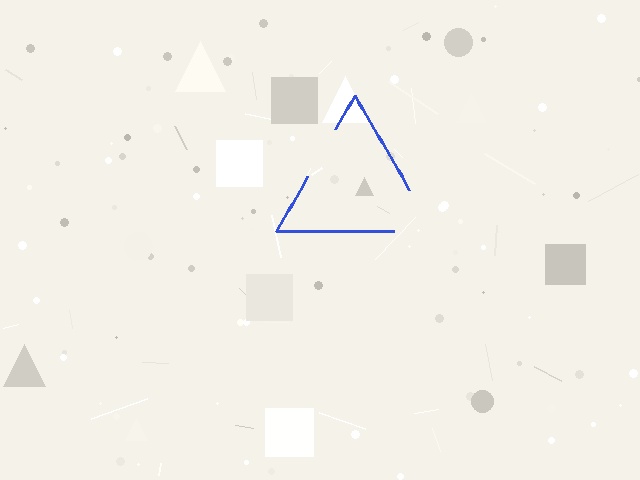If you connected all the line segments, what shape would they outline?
They would outline a triangle.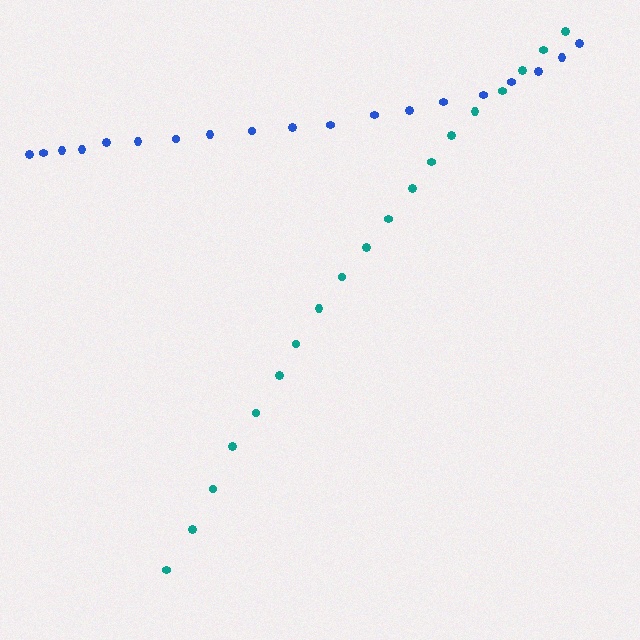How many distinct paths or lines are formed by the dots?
There are 2 distinct paths.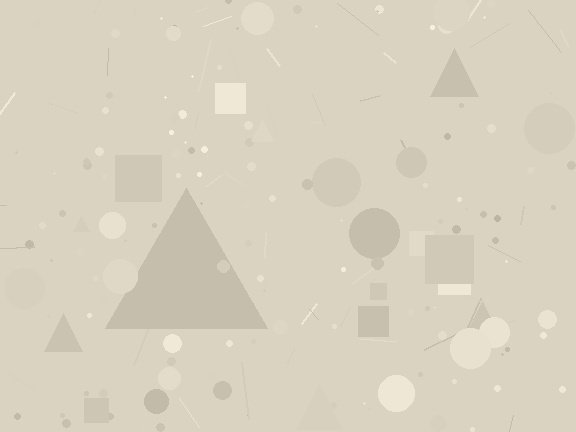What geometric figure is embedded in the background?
A triangle is embedded in the background.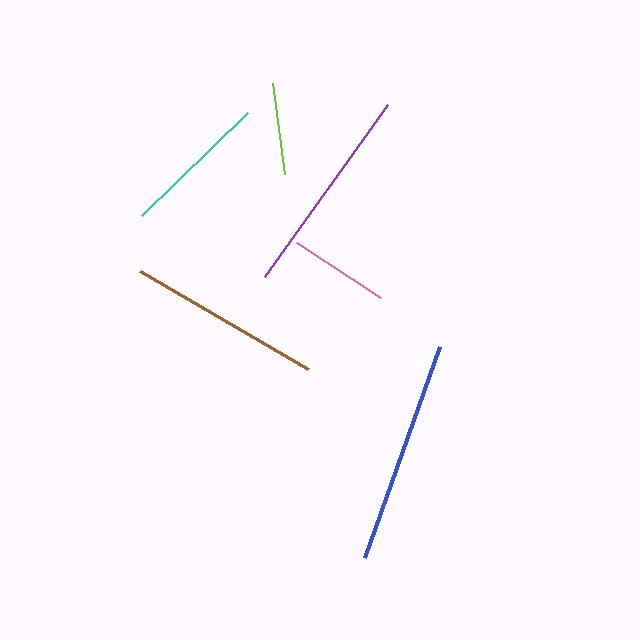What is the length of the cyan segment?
The cyan segment is approximately 148 pixels long.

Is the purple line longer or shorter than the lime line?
The purple line is longer than the lime line.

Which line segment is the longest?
The blue line is the longest at approximately 224 pixels.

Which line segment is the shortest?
The lime line is the shortest at approximately 92 pixels.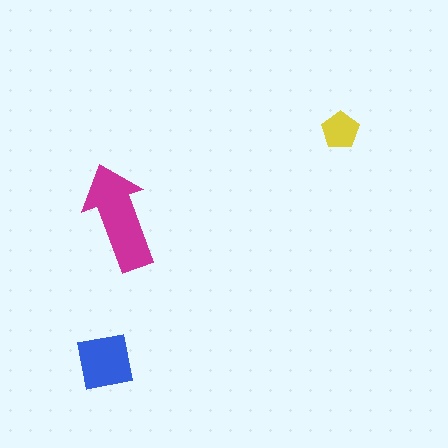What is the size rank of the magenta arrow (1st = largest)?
1st.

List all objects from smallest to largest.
The yellow pentagon, the blue square, the magenta arrow.